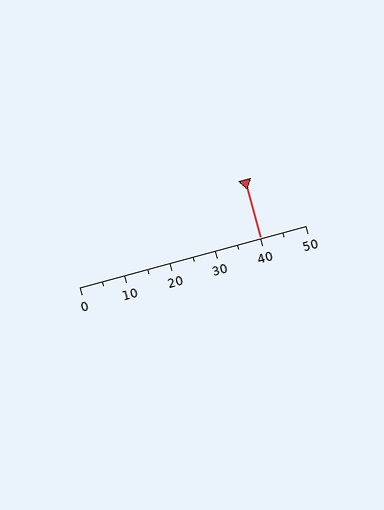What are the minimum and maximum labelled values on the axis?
The axis runs from 0 to 50.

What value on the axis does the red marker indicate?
The marker indicates approximately 40.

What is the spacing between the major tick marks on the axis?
The major ticks are spaced 10 apart.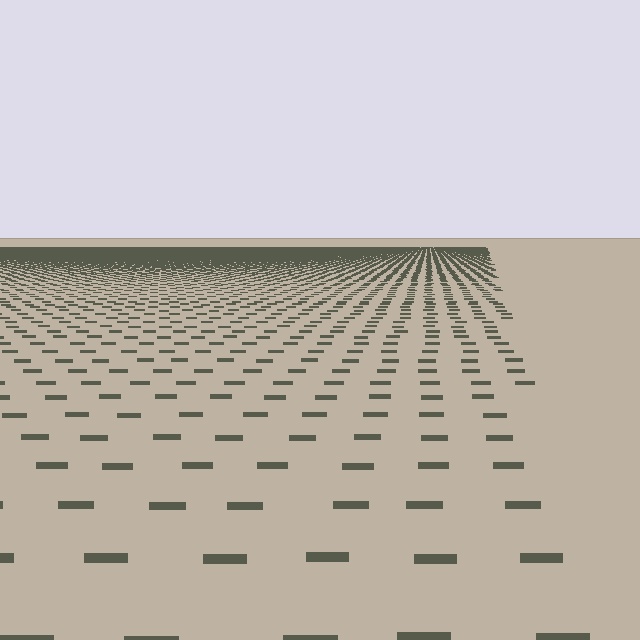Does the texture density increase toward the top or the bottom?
Density increases toward the top.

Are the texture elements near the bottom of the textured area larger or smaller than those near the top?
Larger. Near the bottom, elements are closer to the viewer and appear at a bigger on-screen size.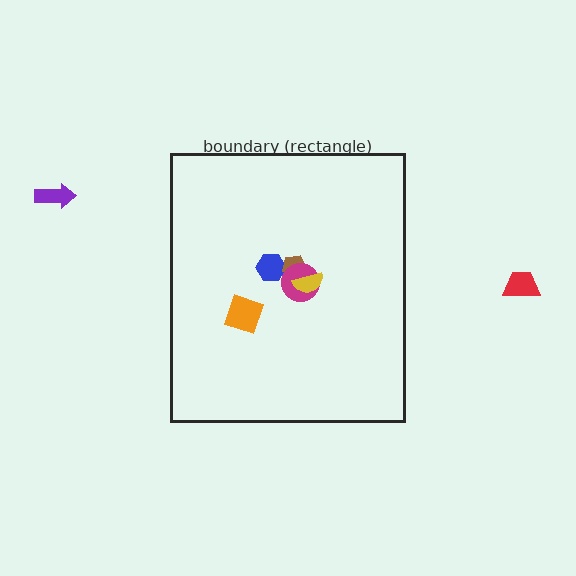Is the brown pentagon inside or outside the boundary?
Inside.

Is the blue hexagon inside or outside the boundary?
Inside.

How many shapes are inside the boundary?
5 inside, 2 outside.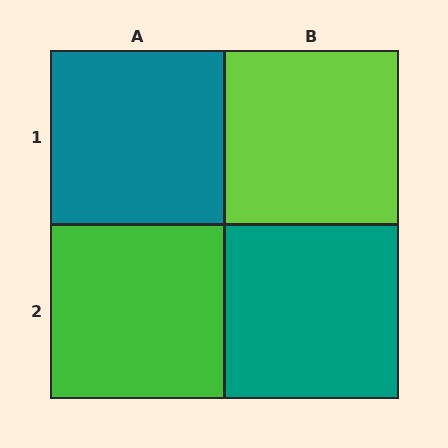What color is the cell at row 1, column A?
Teal.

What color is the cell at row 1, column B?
Lime.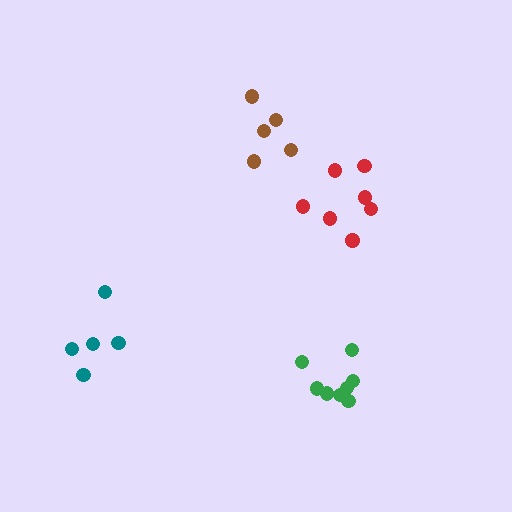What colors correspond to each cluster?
The clusters are colored: teal, brown, green, red.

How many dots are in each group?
Group 1: 5 dots, Group 2: 5 dots, Group 3: 8 dots, Group 4: 7 dots (25 total).